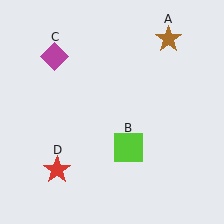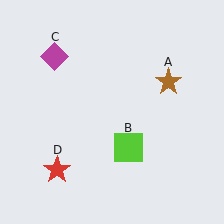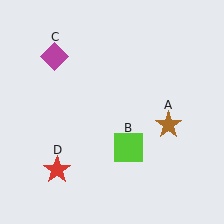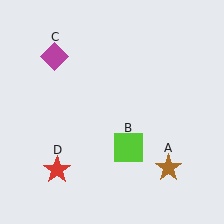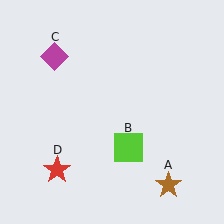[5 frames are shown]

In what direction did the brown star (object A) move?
The brown star (object A) moved down.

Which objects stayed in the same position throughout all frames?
Lime square (object B) and magenta diamond (object C) and red star (object D) remained stationary.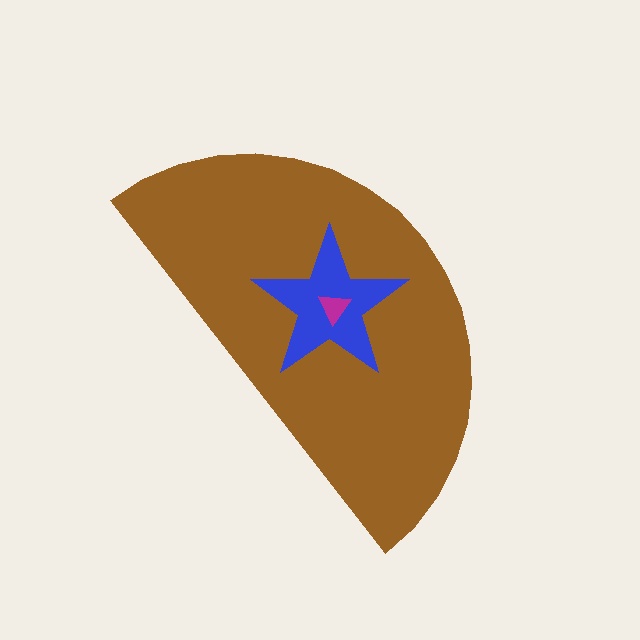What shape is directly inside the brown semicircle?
The blue star.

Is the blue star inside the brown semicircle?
Yes.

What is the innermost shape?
The magenta triangle.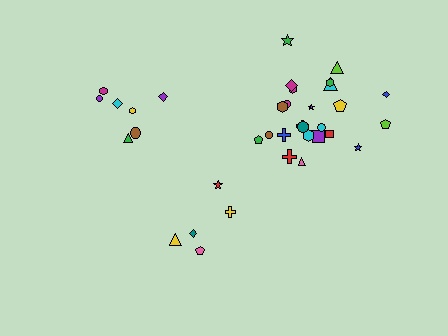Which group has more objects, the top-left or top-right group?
The top-right group.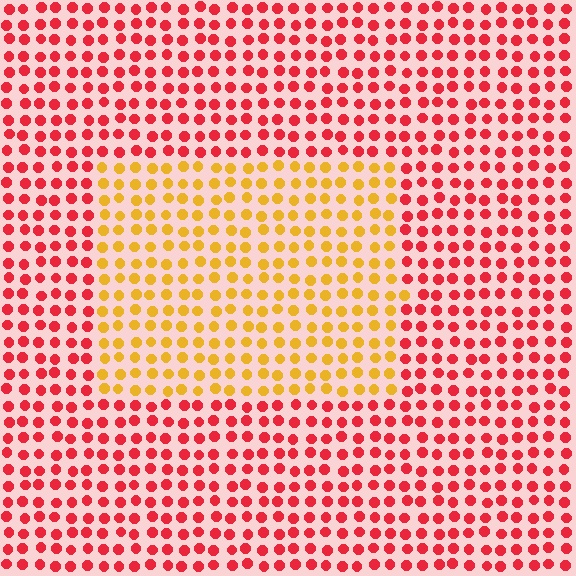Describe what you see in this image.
The image is filled with small red elements in a uniform arrangement. A rectangle-shaped region is visible where the elements are tinted to a slightly different hue, forming a subtle color boundary.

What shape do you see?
I see a rectangle.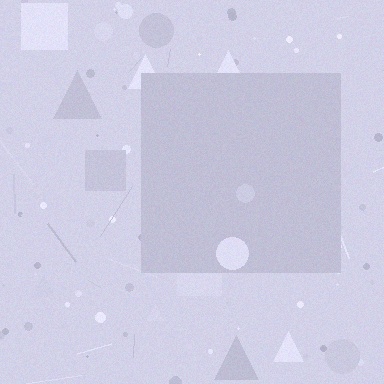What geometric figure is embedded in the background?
A square is embedded in the background.